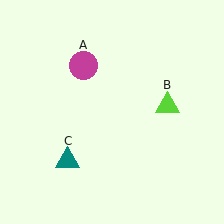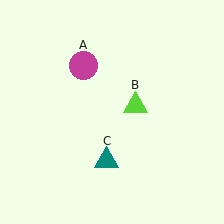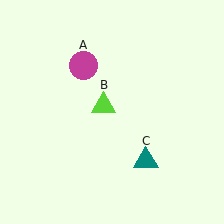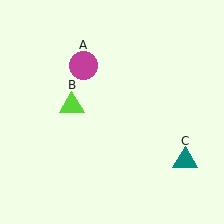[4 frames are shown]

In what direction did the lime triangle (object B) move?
The lime triangle (object B) moved left.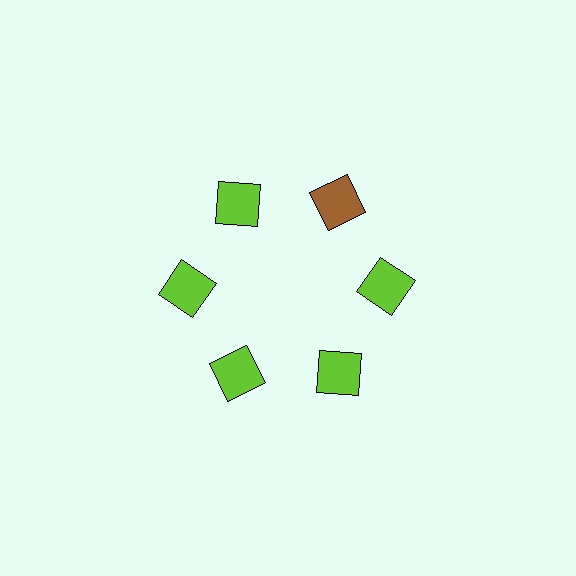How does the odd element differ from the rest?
It has a different color: brown instead of lime.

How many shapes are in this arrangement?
There are 6 shapes arranged in a ring pattern.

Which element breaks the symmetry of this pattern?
The brown square at roughly the 1 o'clock position breaks the symmetry. All other shapes are lime squares.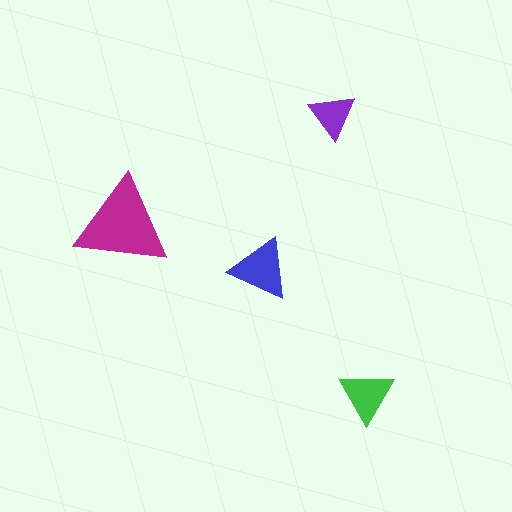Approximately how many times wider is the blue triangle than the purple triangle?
About 1.5 times wider.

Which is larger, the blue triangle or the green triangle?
The blue one.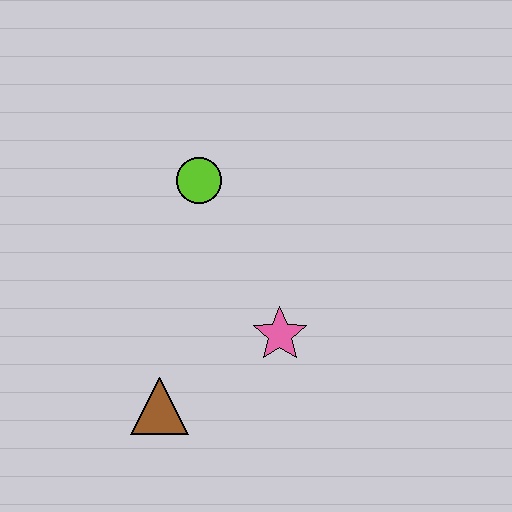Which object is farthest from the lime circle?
The brown triangle is farthest from the lime circle.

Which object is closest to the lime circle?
The pink star is closest to the lime circle.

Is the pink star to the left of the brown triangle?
No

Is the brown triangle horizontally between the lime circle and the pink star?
No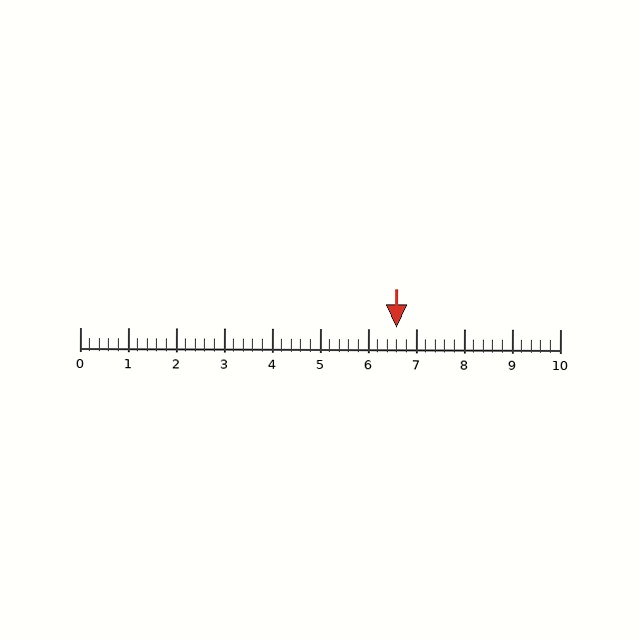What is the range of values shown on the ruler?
The ruler shows values from 0 to 10.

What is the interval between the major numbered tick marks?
The major tick marks are spaced 1 units apart.